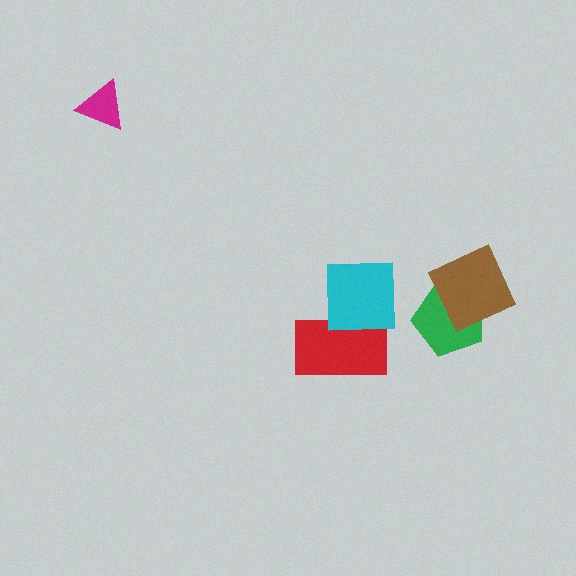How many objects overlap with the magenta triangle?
0 objects overlap with the magenta triangle.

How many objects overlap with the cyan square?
1 object overlaps with the cyan square.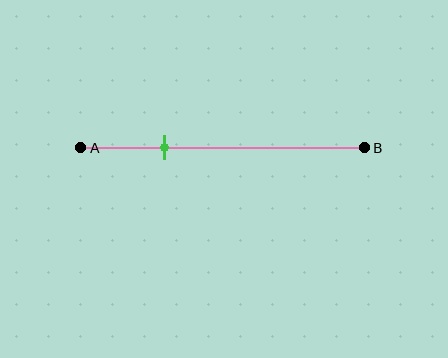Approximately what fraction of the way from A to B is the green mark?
The green mark is approximately 30% of the way from A to B.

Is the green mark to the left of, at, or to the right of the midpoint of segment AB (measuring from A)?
The green mark is to the left of the midpoint of segment AB.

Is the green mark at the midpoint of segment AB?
No, the mark is at about 30% from A, not at the 50% midpoint.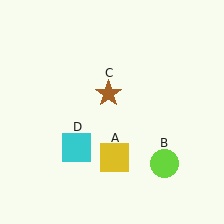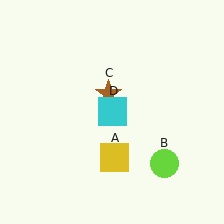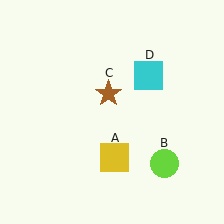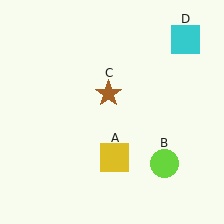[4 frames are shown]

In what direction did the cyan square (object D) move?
The cyan square (object D) moved up and to the right.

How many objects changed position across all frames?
1 object changed position: cyan square (object D).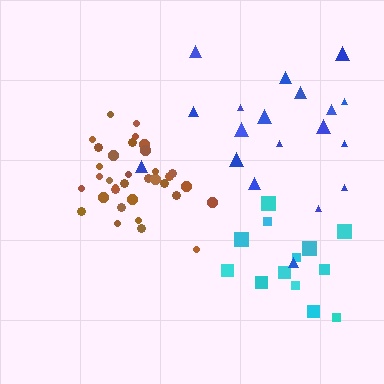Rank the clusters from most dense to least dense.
brown, cyan, blue.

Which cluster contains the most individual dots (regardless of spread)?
Brown (34).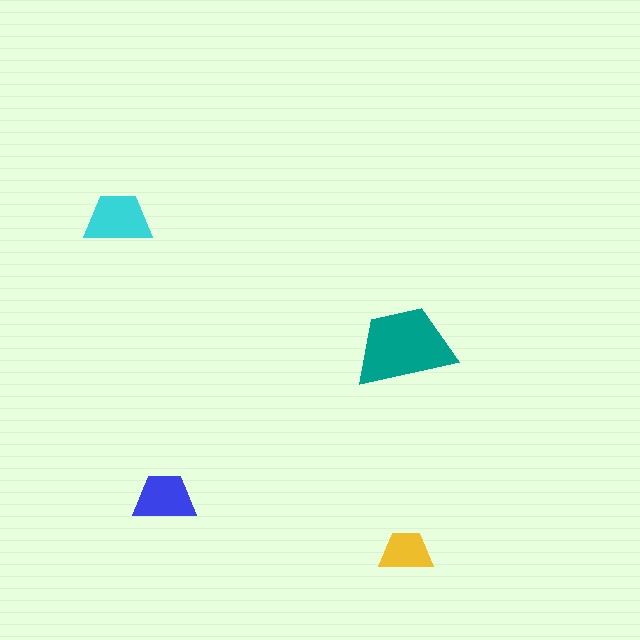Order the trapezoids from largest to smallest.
the teal one, the cyan one, the blue one, the yellow one.